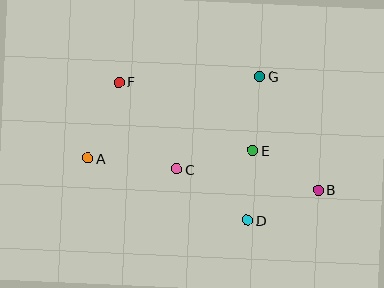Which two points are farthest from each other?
Points A and B are farthest from each other.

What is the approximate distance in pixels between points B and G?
The distance between B and G is approximately 127 pixels.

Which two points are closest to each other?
Points D and E are closest to each other.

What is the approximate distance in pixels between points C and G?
The distance between C and G is approximately 125 pixels.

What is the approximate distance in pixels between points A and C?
The distance between A and C is approximately 90 pixels.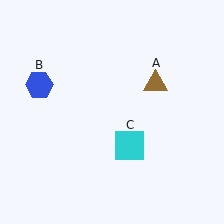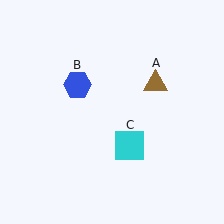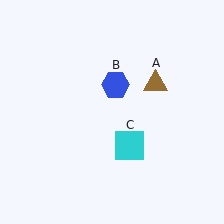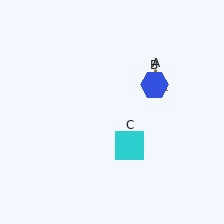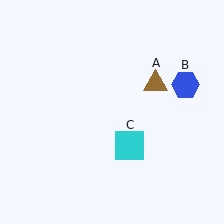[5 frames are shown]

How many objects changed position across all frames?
1 object changed position: blue hexagon (object B).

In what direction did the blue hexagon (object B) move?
The blue hexagon (object B) moved right.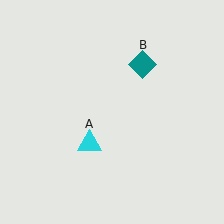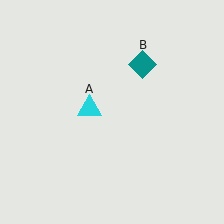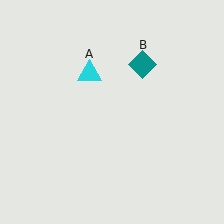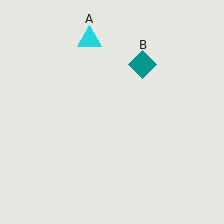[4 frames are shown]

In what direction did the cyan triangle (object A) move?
The cyan triangle (object A) moved up.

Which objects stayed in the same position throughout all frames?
Teal diamond (object B) remained stationary.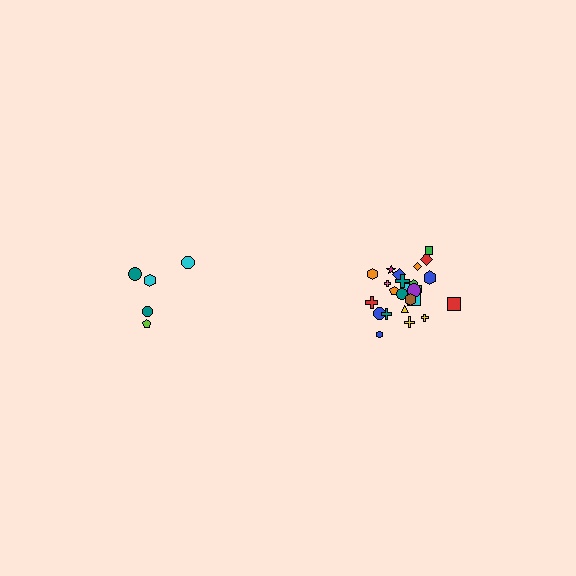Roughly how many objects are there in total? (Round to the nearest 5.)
Roughly 30 objects in total.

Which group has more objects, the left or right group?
The right group.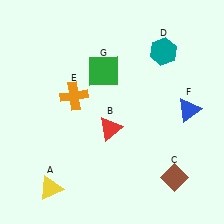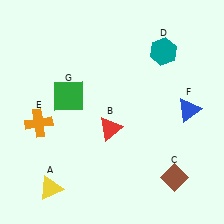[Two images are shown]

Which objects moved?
The objects that moved are: the orange cross (E), the green square (G).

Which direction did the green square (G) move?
The green square (G) moved left.